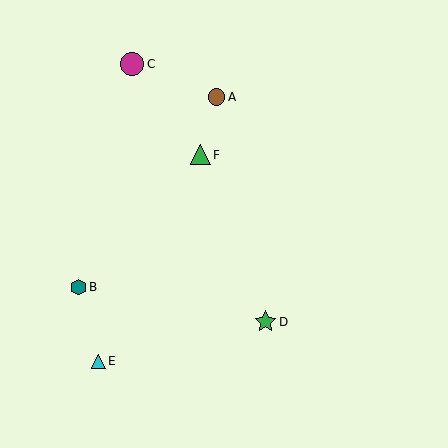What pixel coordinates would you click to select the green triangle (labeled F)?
Click at (200, 155) to select the green triangle F.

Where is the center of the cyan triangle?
The center of the cyan triangle is at (98, 361).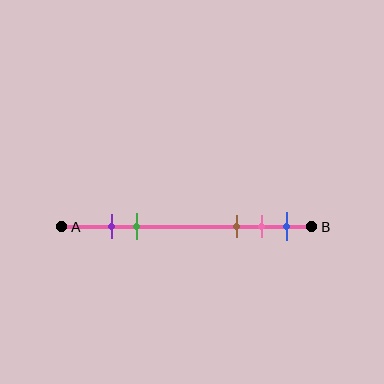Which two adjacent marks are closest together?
The purple and green marks are the closest adjacent pair.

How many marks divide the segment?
There are 5 marks dividing the segment.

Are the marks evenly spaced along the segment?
No, the marks are not evenly spaced.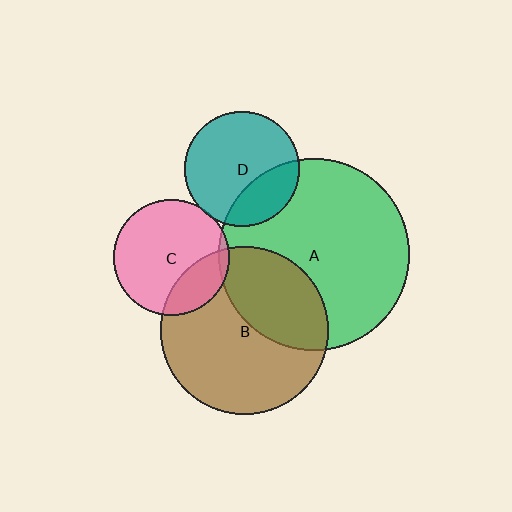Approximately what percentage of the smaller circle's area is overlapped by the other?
Approximately 5%.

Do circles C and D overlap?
Yes.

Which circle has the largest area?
Circle A (green).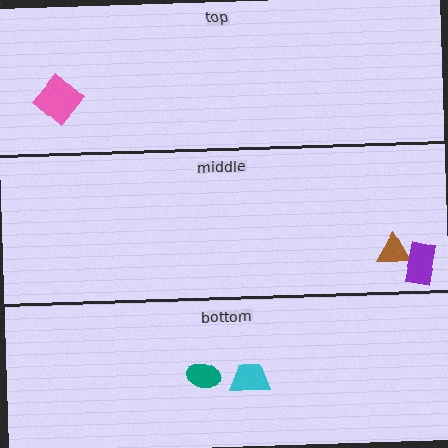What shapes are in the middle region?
The brown triangle, the purple rectangle.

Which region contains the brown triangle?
The middle region.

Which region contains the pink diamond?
The top region.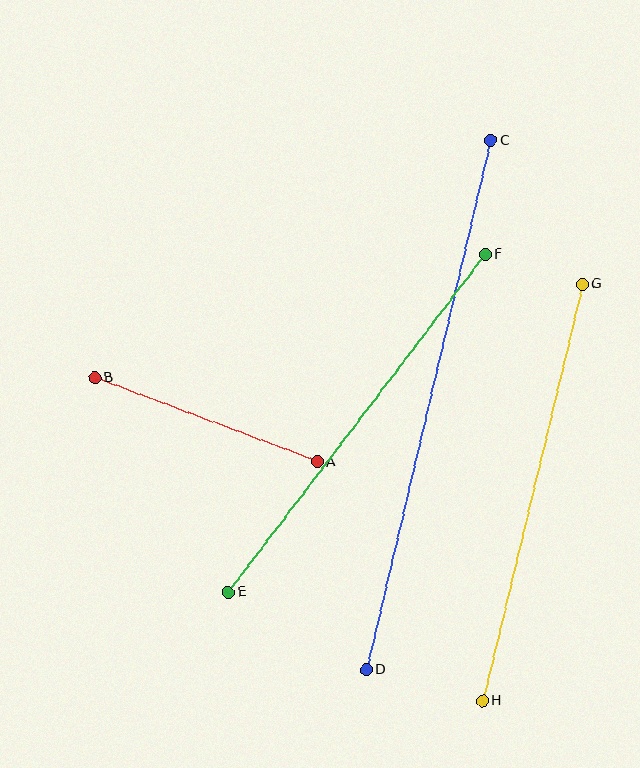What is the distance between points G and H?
The distance is approximately 428 pixels.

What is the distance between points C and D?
The distance is approximately 544 pixels.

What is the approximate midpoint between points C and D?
The midpoint is at approximately (429, 405) pixels.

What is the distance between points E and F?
The distance is approximately 424 pixels.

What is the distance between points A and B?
The distance is approximately 238 pixels.